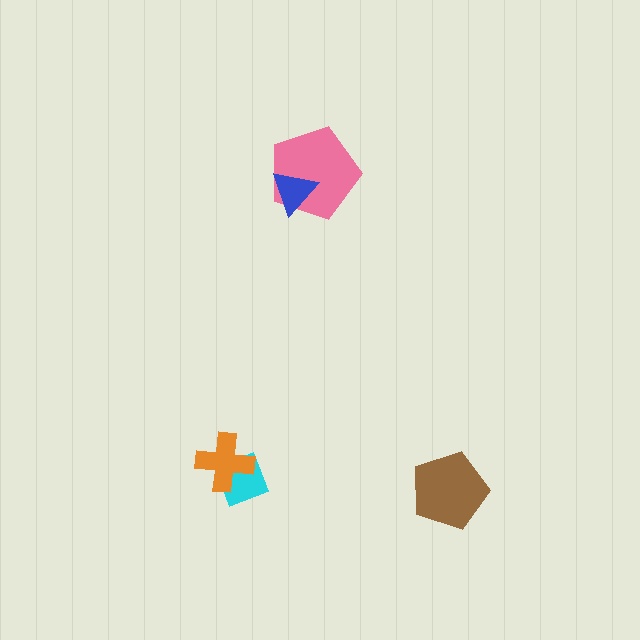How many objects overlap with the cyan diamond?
1 object overlaps with the cyan diamond.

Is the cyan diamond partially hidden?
Yes, it is partially covered by another shape.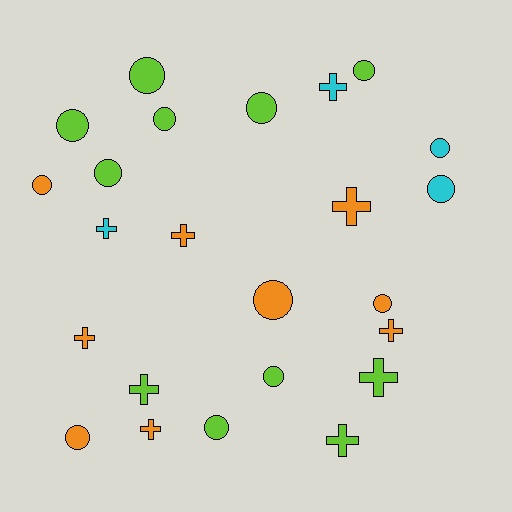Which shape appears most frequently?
Circle, with 14 objects.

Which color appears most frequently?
Lime, with 11 objects.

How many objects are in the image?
There are 24 objects.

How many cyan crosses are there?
There are 2 cyan crosses.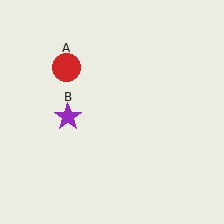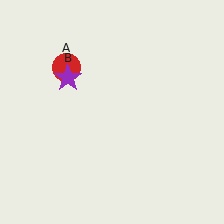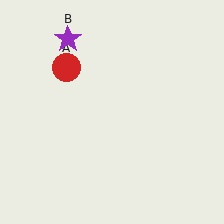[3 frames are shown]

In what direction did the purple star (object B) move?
The purple star (object B) moved up.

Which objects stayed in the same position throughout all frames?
Red circle (object A) remained stationary.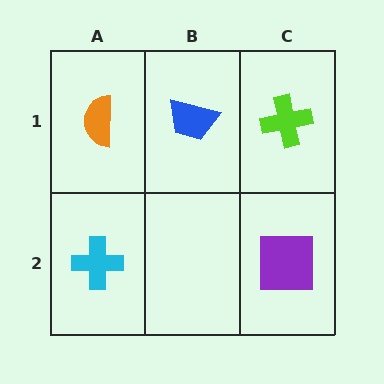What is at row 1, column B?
A blue trapezoid.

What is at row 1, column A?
An orange semicircle.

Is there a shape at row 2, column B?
No, that cell is empty.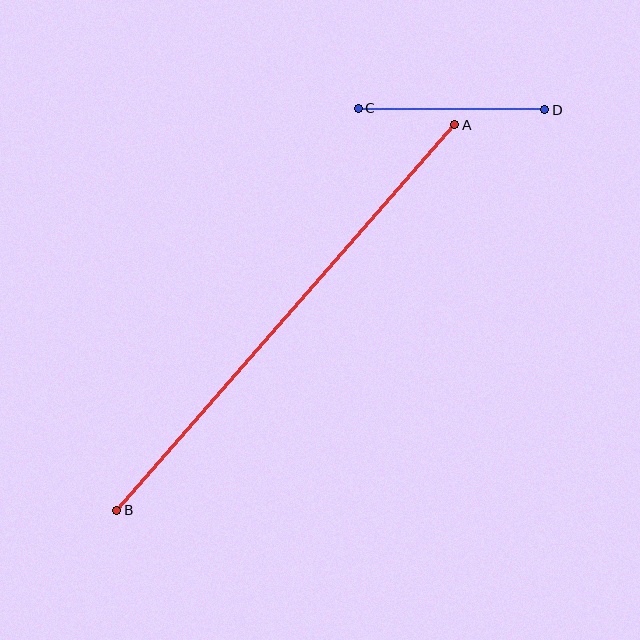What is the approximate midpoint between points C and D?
The midpoint is at approximately (452, 109) pixels.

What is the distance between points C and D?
The distance is approximately 187 pixels.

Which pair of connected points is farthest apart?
Points A and B are farthest apart.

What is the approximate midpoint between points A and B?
The midpoint is at approximately (286, 318) pixels.